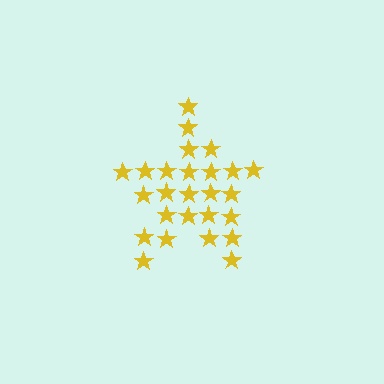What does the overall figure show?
The overall figure shows a star.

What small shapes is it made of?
It is made of small stars.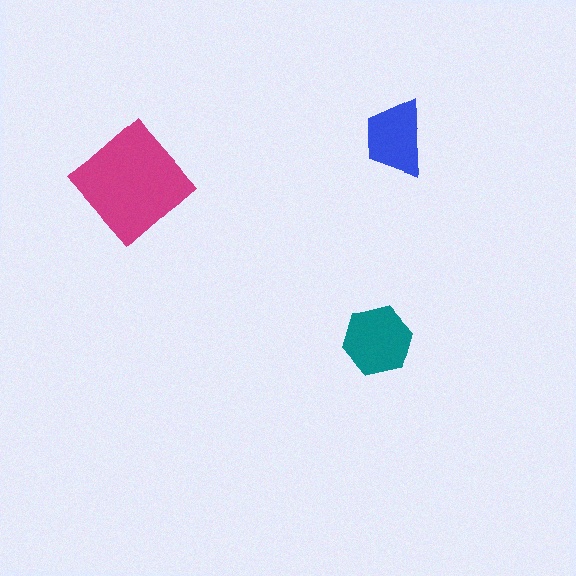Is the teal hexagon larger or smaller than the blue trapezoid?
Larger.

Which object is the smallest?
The blue trapezoid.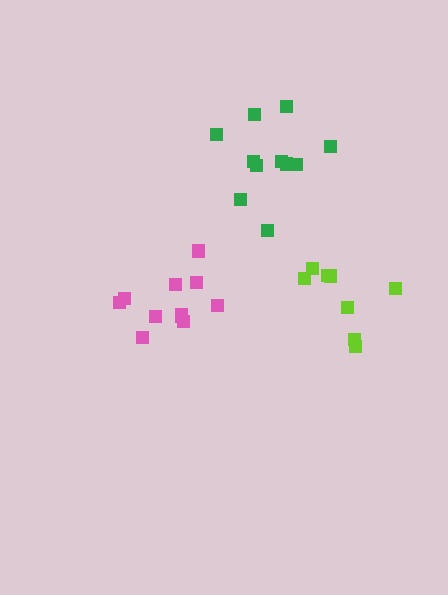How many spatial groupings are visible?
There are 3 spatial groupings.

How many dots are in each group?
Group 1: 11 dots, Group 2: 11 dots, Group 3: 8 dots (30 total).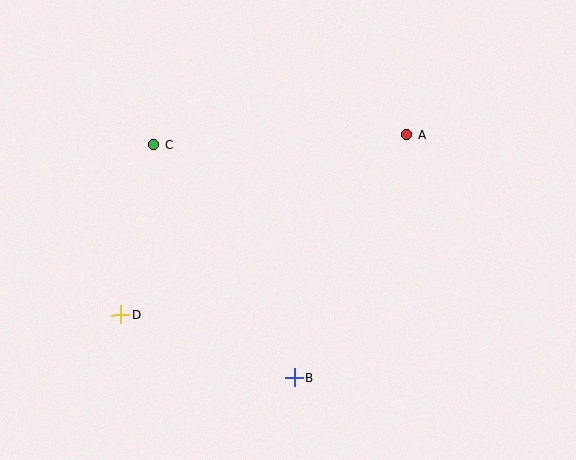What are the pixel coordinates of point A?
Point A is at (407, 135).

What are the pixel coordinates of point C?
Point C is at (154, 145).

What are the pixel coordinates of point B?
Point B is at (295, 378).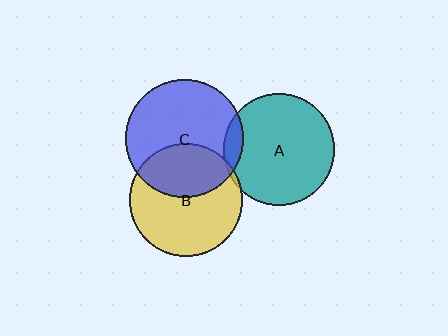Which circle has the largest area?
Circle C (blue).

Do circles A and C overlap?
Yes.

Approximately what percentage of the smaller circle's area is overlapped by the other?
Approximately 10%.